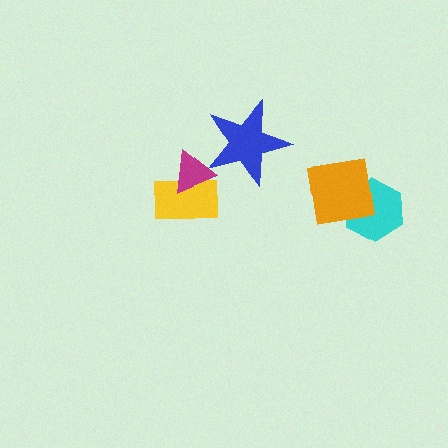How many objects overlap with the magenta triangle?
2 objects overlap with the magenta triangle.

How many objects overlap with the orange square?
1 object overlaps with the orange square.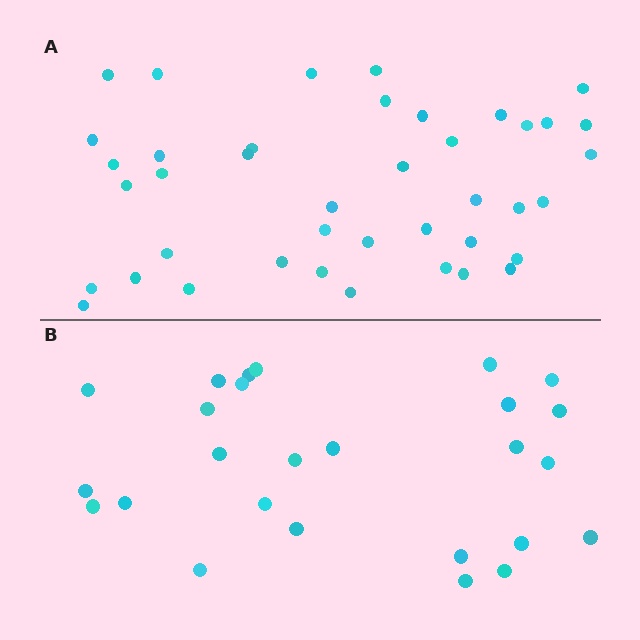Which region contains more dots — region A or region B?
Region A (the top region) has more dots.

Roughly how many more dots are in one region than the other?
Region A has approximately 15 more dots than region B.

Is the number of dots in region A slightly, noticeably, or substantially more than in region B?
Region A has substantially more. The ratio is roughly 1.6 to 1.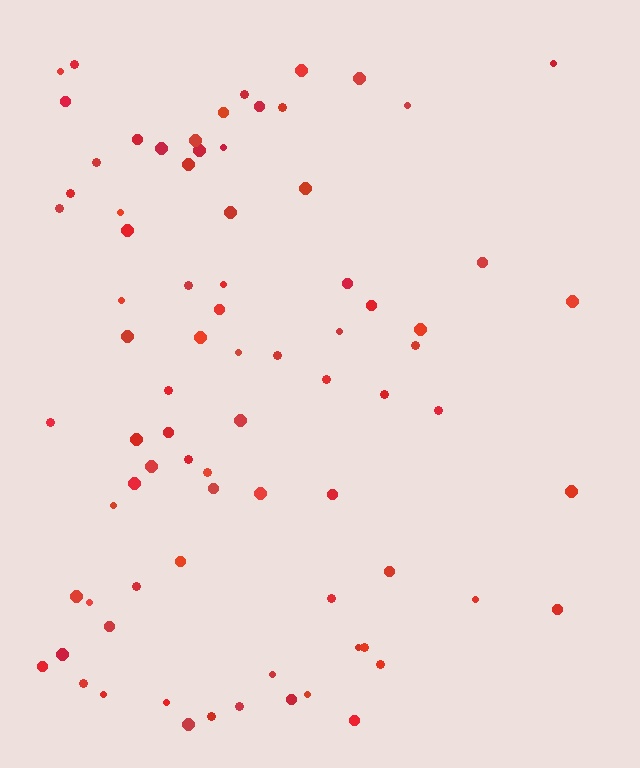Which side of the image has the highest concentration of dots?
The left.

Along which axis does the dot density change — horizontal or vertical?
Horizontal.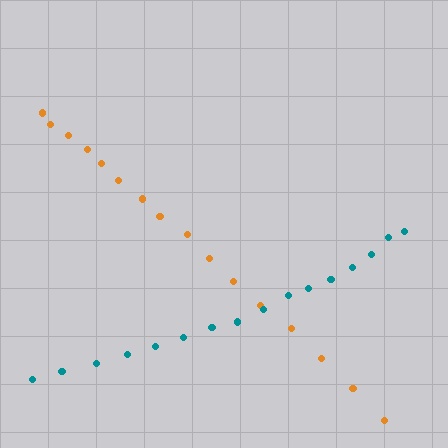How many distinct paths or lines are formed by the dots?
There are 2 distinct paths.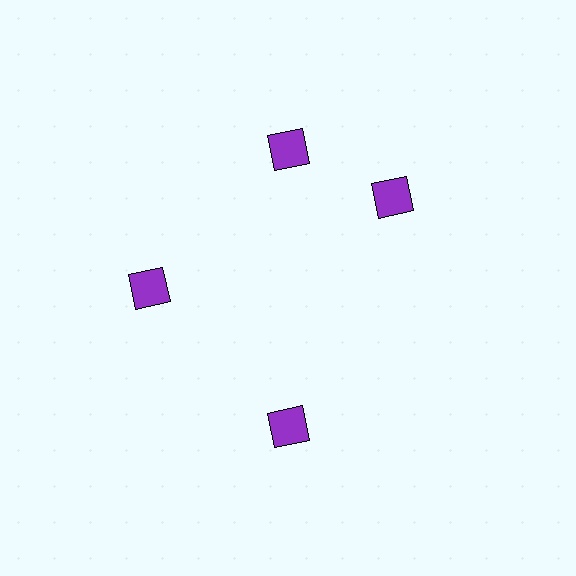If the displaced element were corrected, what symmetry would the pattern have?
It would have 4-fold rotational symmetry — the pattern would map onto itself every 90 degrees.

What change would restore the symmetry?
The symmetry would be restored by rotating it back into even spacing with its neighbors so that all 4 squares sit at equal angles and equal distance from the center.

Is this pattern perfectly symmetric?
No. The 4 purple squares are arranged in a ring, but one element near the 3 o'clock position is rotated out of alignment along the ring, breaking the 4-fold rotational symmetry.